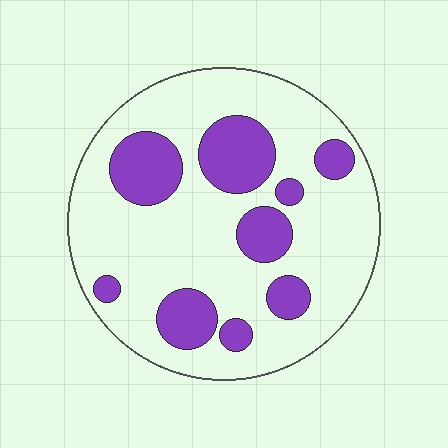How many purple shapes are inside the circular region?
9.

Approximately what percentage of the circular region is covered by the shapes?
Approximately 25%.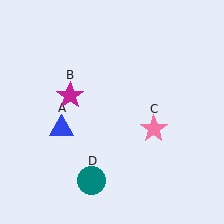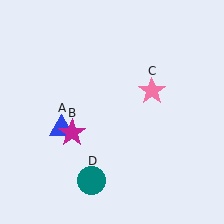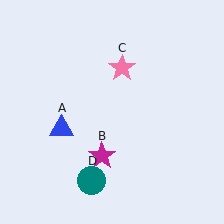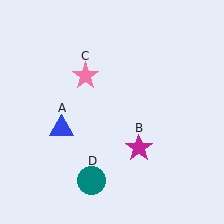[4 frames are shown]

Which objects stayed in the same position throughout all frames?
Blue triangle (object A) and teal circle (object D) remained stationary.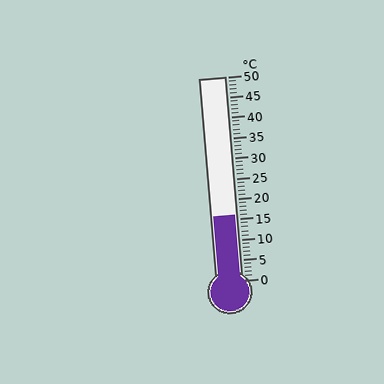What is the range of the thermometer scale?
The thermometer scale ranges from 0°C to 50°C.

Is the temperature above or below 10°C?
The temperature is above 10°C.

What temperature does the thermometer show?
The thermometer shows approximately 16°C.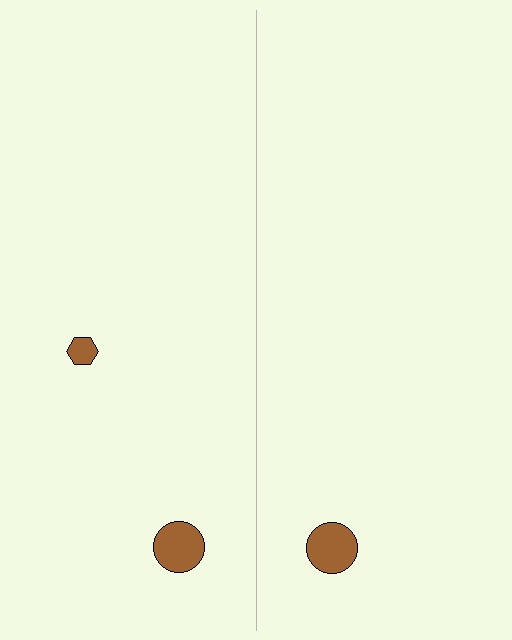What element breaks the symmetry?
A brown hexagon is missing from the right side.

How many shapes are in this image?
There are 3 shapes in this image.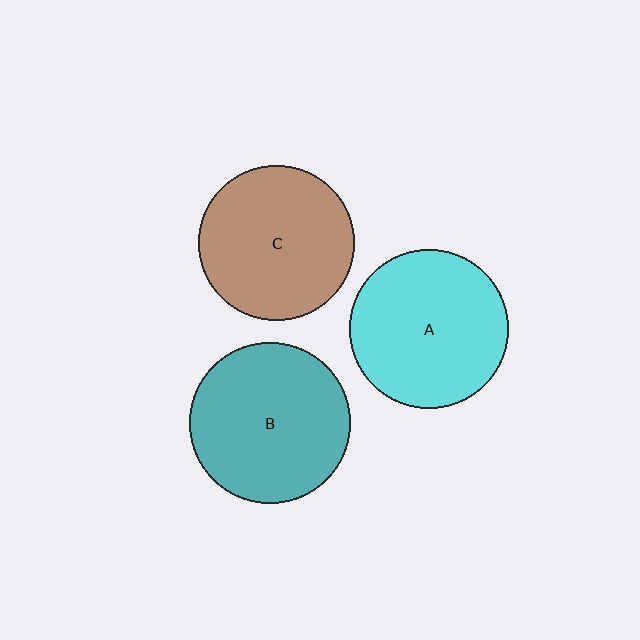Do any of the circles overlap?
No, none of the circles overlap.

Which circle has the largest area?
Circle B (teal).